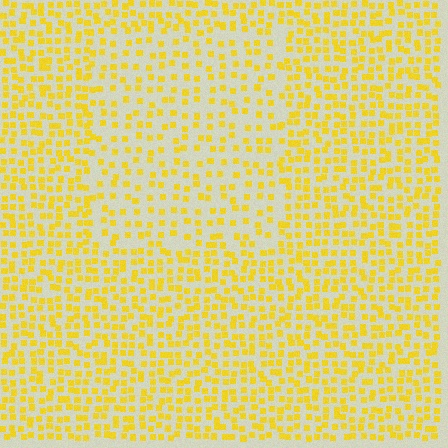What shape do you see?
I see a rectangle.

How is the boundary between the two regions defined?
The boundary is defined by a change in element density (approximately 1.7x ratio). All elements are the same color, size, and shape.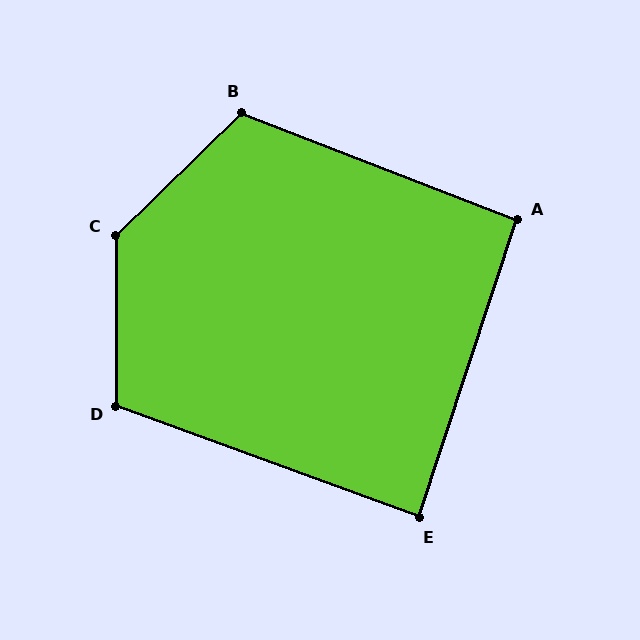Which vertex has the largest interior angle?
C, at approximately 134 degrees.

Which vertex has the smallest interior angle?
E, at approximately 88 degrees.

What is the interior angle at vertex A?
Approximately 93 degrees (approximately right).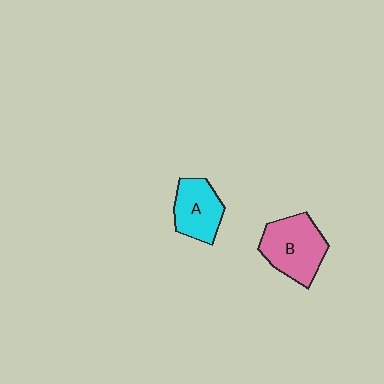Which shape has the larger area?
Shape B (pink).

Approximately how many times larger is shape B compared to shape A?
Approximately 1.3 times.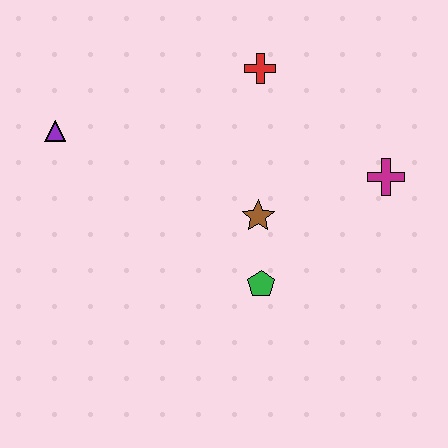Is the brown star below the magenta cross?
Yes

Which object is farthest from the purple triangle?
The magenta cross is farthest from the purple triangle.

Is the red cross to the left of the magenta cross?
Yes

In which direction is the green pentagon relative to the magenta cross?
The green pentagon is to the left of the magenta cross.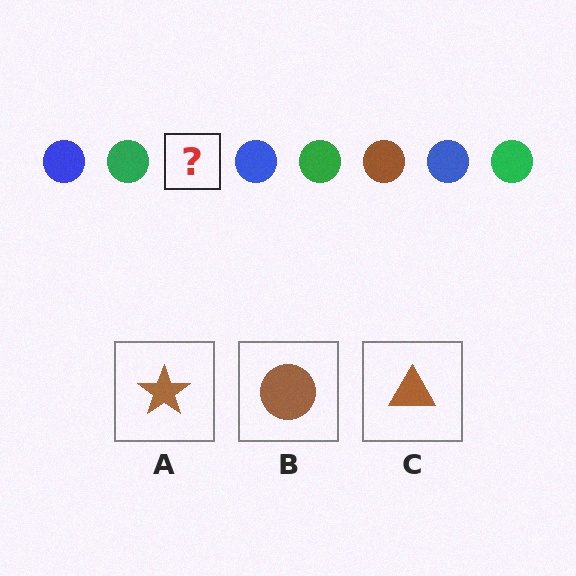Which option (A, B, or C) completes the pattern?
B.